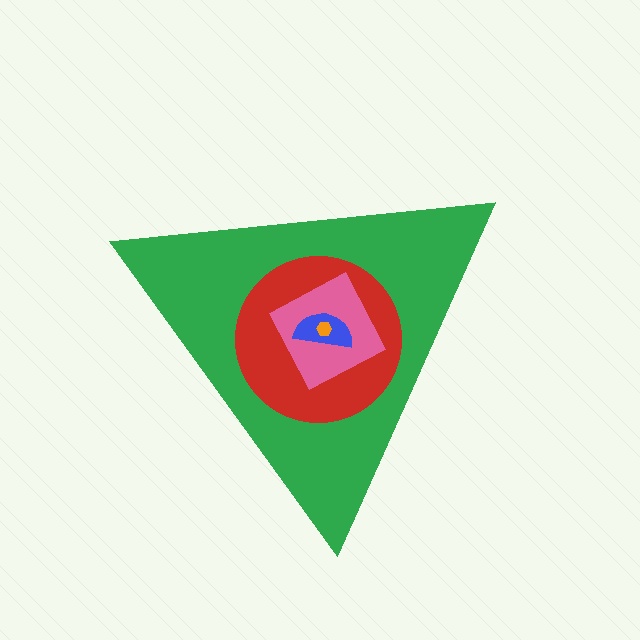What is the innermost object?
The orange hexagon.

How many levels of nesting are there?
5.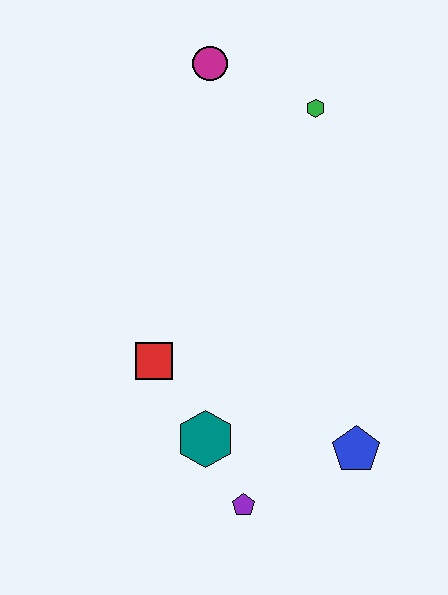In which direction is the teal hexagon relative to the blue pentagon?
The teal hexagon is to the left of the blue pentagon.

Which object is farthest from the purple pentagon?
The magenta circle is farthest from the purple pentagon.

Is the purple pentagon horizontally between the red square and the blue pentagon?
Yes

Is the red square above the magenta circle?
No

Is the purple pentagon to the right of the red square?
Yes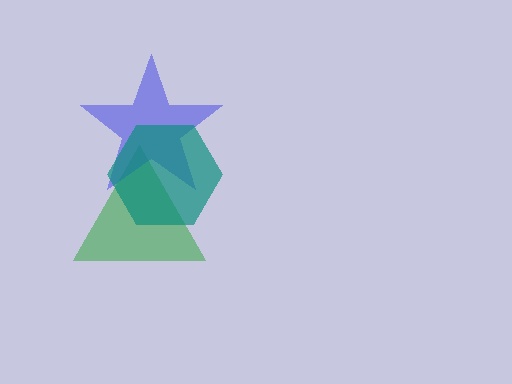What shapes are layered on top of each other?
The layered shapes are: a green triangle, a blue star, a teal hexagon.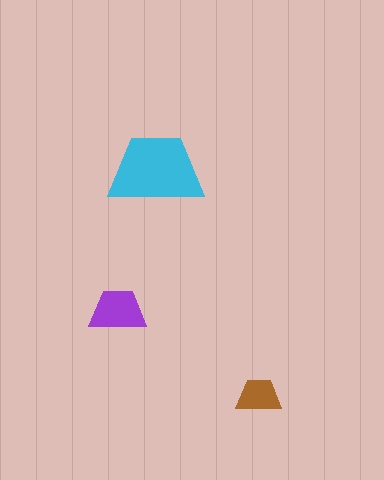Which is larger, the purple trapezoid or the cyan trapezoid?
The cyan one.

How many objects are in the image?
There are 3 objects in the image.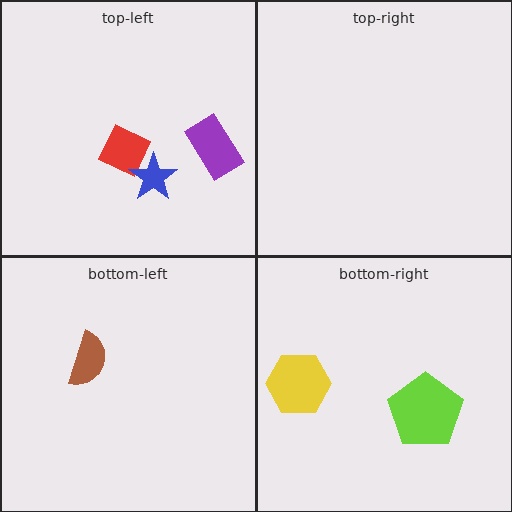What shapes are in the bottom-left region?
The brown semicircle.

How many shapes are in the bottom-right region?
2.